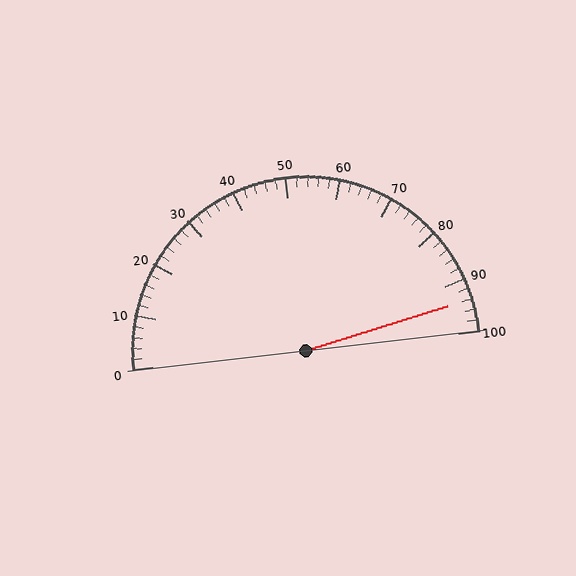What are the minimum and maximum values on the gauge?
The gauge ranges from 0 to 100.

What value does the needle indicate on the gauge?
The needle indicates approximately 94.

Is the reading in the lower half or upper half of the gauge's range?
The reading is in the upper half of the range (0 to 100).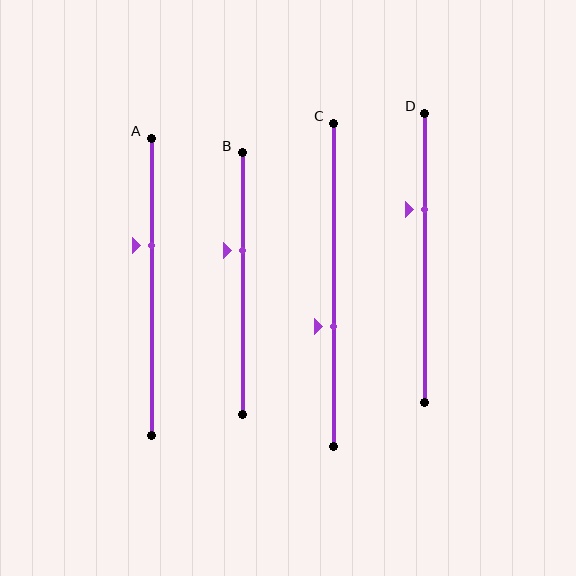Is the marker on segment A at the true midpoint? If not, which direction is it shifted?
No, the marker on segment A is shifted upward by about 14% of the segment length.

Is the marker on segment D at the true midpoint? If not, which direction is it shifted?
No, the marker on segment D is shifted upward by about 17% of the segment length.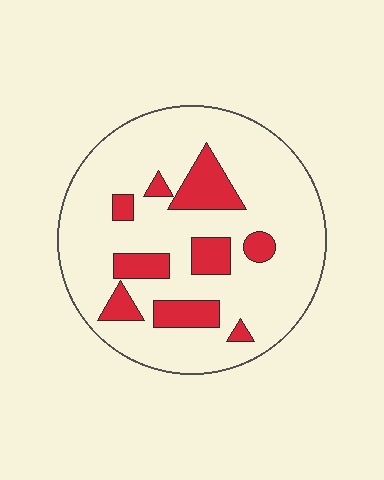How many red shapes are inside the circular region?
9.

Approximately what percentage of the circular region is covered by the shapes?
Approximately 20%.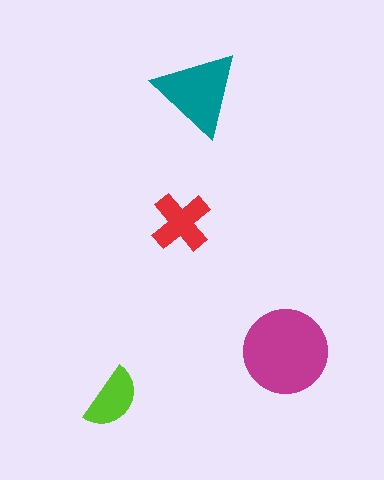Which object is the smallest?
The lime semicircle.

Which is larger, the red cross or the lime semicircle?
The red cross.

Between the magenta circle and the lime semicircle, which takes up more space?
The magenta circle.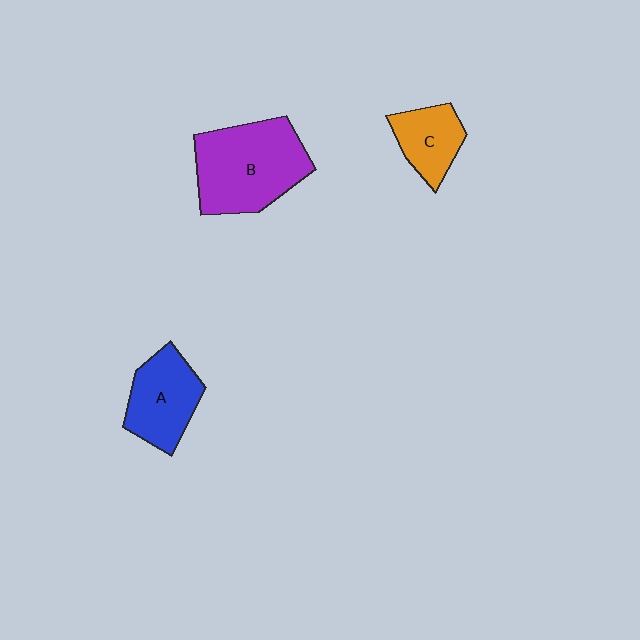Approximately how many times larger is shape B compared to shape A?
Approximately 1.6 times.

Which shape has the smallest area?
Shape C (orange).